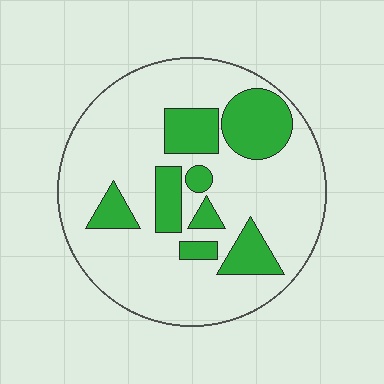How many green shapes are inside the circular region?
8.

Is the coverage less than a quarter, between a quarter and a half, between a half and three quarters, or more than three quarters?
Less than a quarter.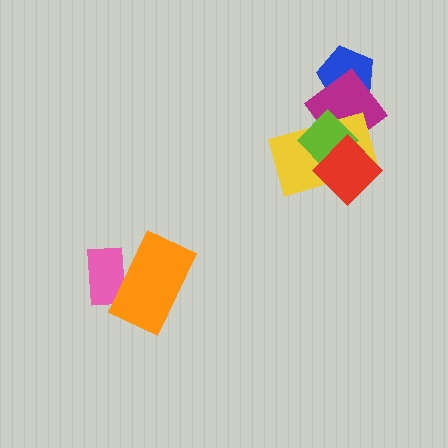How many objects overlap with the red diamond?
3 objects overlap with the red diamond.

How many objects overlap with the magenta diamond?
4 objects overlap with the magenta diamond.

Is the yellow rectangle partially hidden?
Yes, it is partially covered by another shape.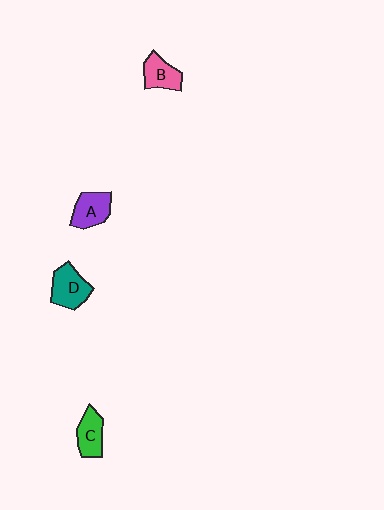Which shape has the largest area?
Shape D (teal).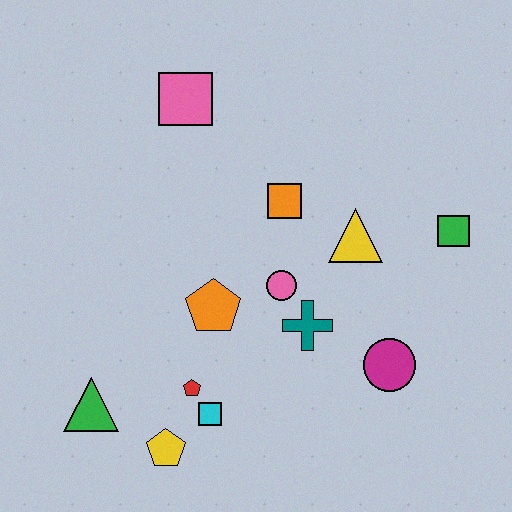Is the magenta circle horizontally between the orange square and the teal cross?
No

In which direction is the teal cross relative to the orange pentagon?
The teal cross is to the right of the orange pentagon.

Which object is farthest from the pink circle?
The green triangle is farthest from the pink circle.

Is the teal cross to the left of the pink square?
No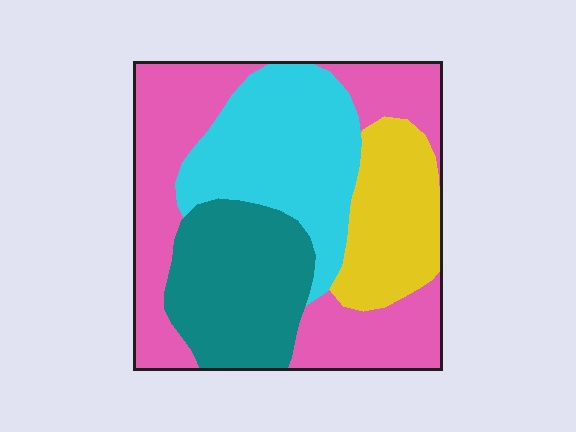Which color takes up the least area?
Yellow, at roughly 15%.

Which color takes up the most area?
Pink, at roughly 35%.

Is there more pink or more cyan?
Pink.